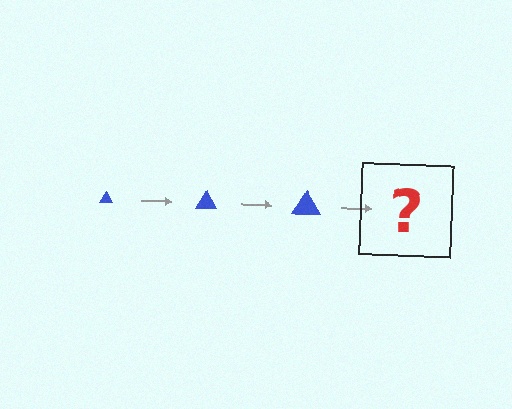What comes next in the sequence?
The next element should be a blue triangle, larger than the previous one.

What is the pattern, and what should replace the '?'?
The pattern is that the triangle gets progressively larger each step. The '?' should be a blue triangle, larger than the previous one.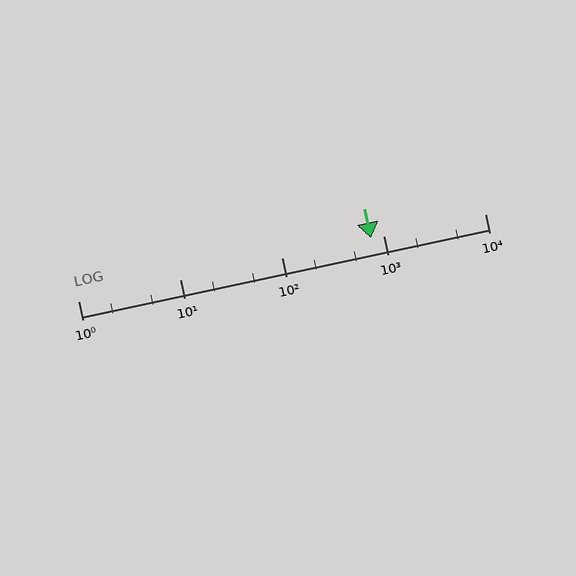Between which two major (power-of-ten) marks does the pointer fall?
The pointer is between 100 and 1000.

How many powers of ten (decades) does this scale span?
The scale spans 4 decades, from 1 to 10000.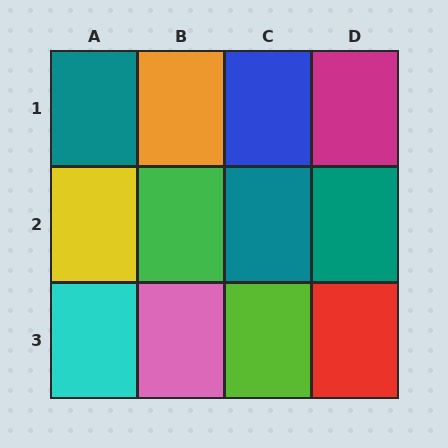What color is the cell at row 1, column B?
Orange.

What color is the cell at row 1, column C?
Blue.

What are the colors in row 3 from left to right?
Cyan, pink, lime, red.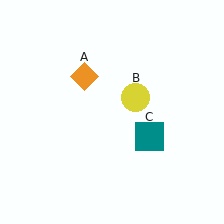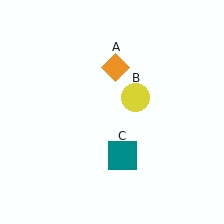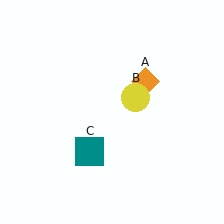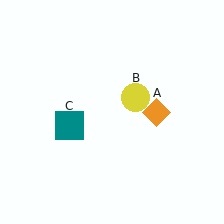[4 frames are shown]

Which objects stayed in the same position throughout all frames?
Yellow circle (object B) remained stationary.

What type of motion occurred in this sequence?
The orange diamond (object A), teal square (object C) rotated clockwise around the center of the scene.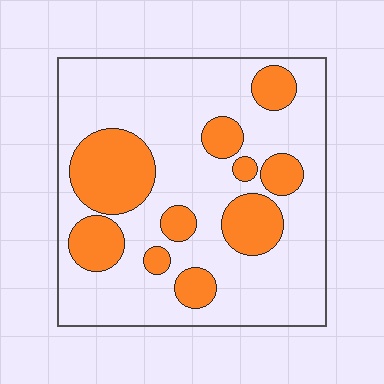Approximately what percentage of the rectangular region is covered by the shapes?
Approximately 25%.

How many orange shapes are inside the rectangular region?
10.